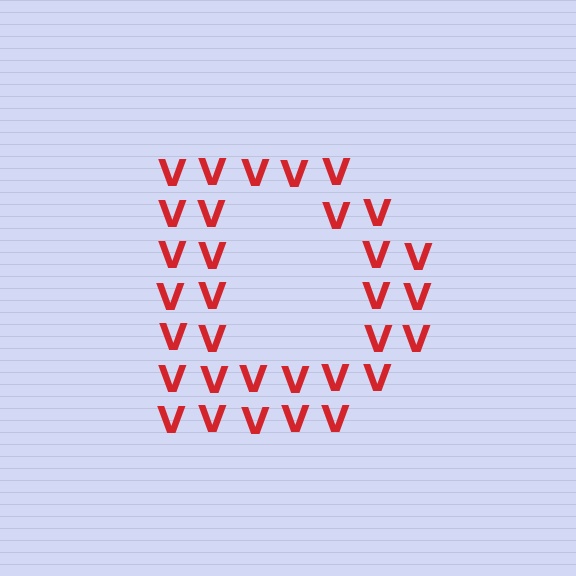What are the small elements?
The small elements are letter V's.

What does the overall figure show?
The overall figure shows the letter D.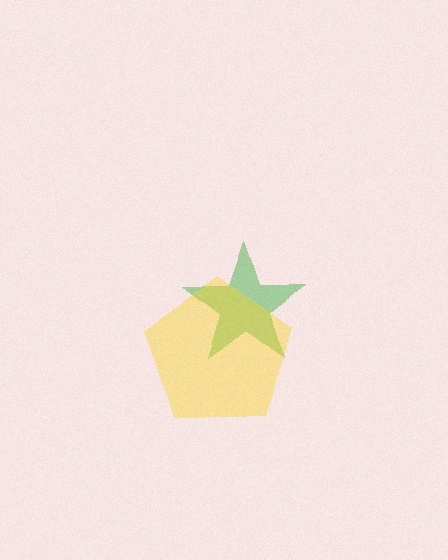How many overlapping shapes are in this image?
There are 2 overlapping shapes in the image.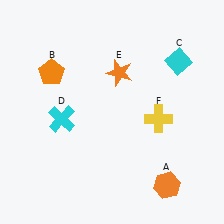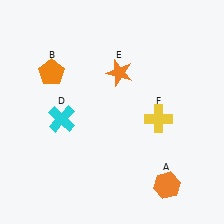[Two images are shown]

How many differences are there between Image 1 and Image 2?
There is 1 difference between the two images.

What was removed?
The cyan diamond (C) was removed in Image 2.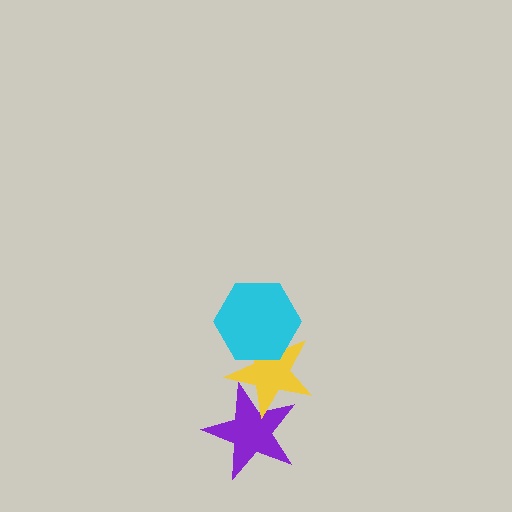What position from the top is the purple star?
The purple star is 3rd from the top.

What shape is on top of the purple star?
The yellow star is on top of the purple star.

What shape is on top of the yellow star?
The cyan hexagon is on top of the yellow star.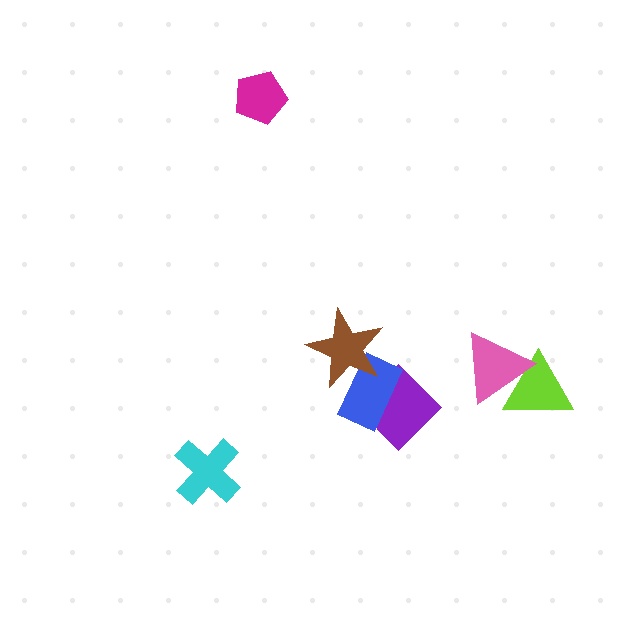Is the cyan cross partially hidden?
No, no other shape covers it.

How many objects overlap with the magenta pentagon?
0 objects overlap with the magenta pentagon.